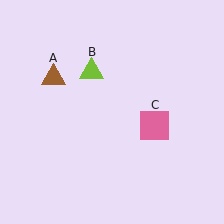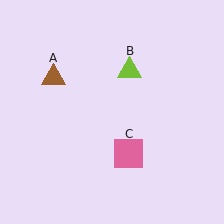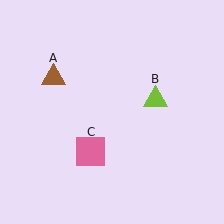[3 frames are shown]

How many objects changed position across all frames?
2 objects changed position: lime triangle (object B), pink square (object C).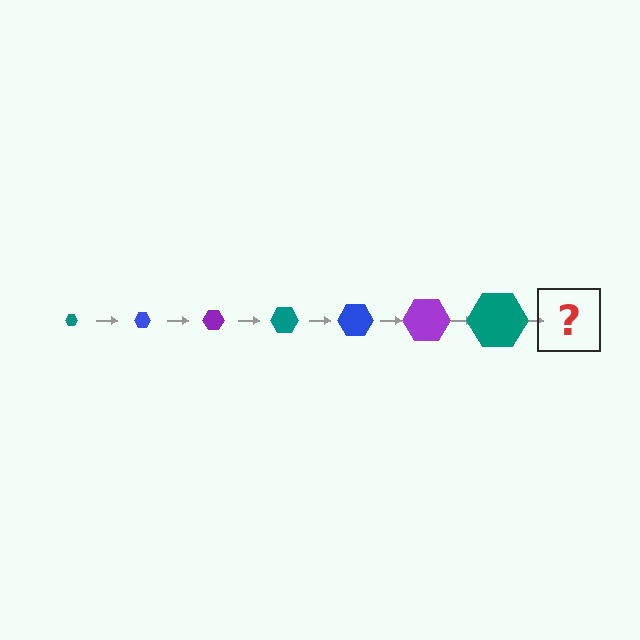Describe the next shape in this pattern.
It should be a blue hexagon, larger than the previous one.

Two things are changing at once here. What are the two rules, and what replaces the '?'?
The two rules are that the hexagon grows larger each step and the color cycles through teal, blue, and purple. The '?' should be a blue hexagon, larger than the previous one.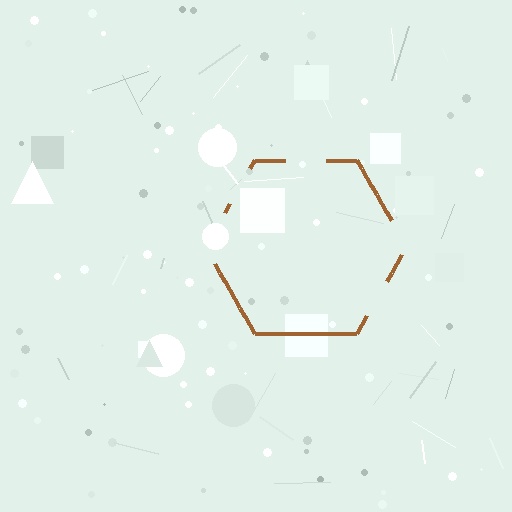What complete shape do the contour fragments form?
The contour fragments form a hexagon.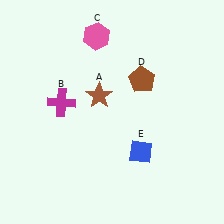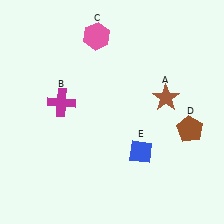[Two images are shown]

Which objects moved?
The objects that moved are: the brown star (A), the brown pentagon (D).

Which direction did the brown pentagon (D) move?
The brown pentagon (D) moved down.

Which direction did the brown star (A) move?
The brown star (A) moved right.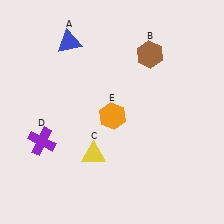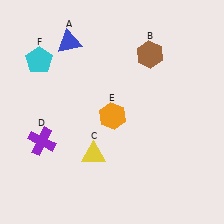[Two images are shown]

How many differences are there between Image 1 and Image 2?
There is 1 difference between the two images.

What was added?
A cyan pentagon (F) was added in Image 2.